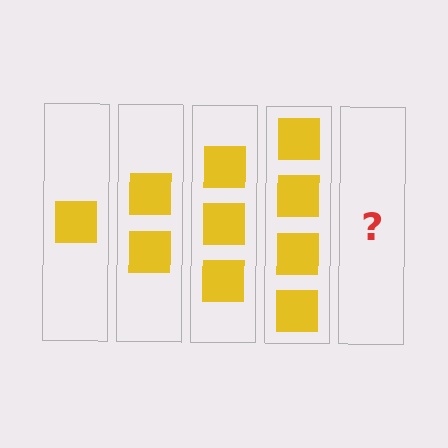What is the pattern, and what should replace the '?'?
The pattern is that each step adds one more square. The '?' should be 5 squares.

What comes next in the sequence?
The next element should be 5 squares.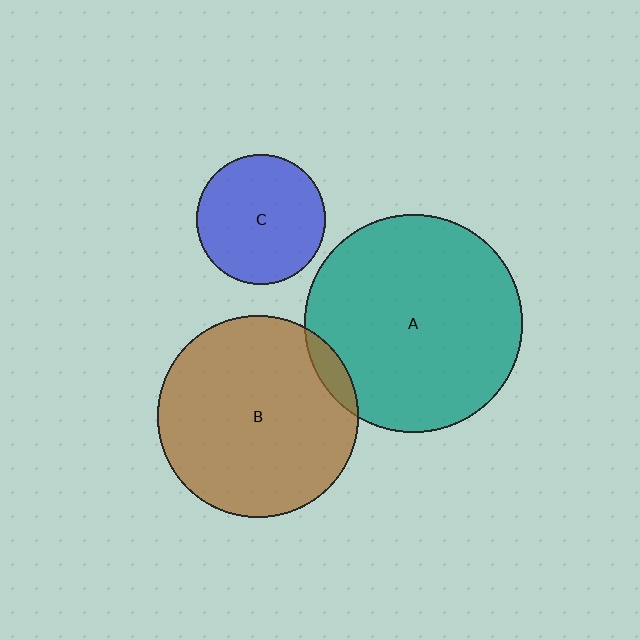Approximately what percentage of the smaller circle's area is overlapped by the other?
Approximately 5%.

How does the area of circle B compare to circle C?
Approximately 2.4 times.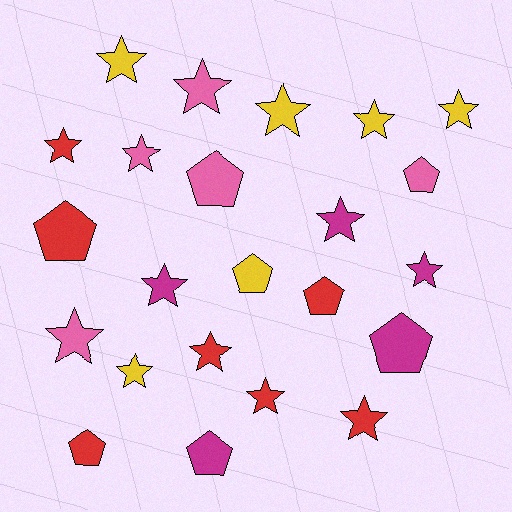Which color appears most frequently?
Red, with 7 objects.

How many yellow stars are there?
There are 5 yellow stars.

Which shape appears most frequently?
Star, with 15 objects.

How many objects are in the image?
There are 23 objects.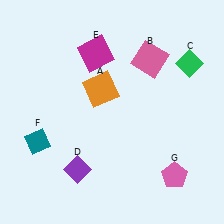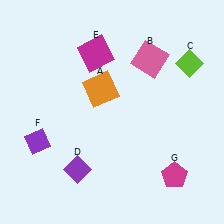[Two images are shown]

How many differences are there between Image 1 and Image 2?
There are 3 differences between the two images.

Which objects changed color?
C changed from green to lime. F changed from teal to purple. G changed from pink to magenta.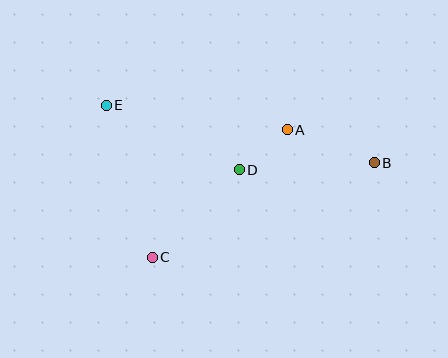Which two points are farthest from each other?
Points B and E are farthest from each other.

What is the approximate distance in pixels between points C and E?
The distance between C and E is approximately 159 pixels.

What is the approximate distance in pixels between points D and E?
The distance between D and E is approximately 148 pixels.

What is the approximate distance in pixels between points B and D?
The distance between B and D is approximately 135 pixels.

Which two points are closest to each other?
Points A and D are closest to each other.